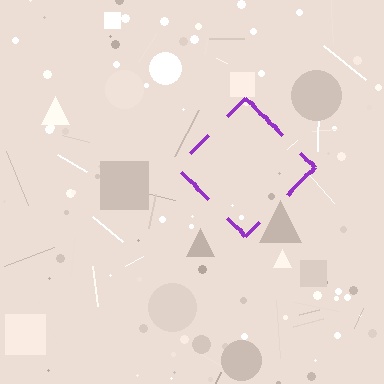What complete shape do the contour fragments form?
The contour fragments form a diamond.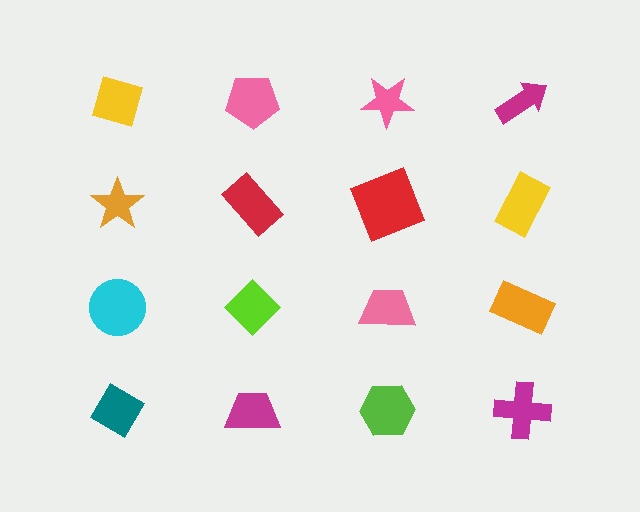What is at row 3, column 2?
A lime diamond.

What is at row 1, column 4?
A magenta arrow.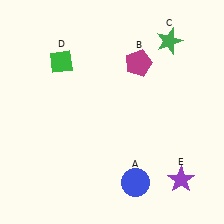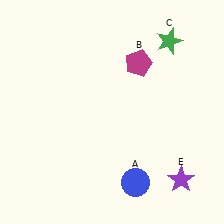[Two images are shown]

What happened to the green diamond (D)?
The green diamond (D) was removed in Image 2. It was in the top-left area of Image 1.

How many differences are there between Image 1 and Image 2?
There is 1 difference between the two images.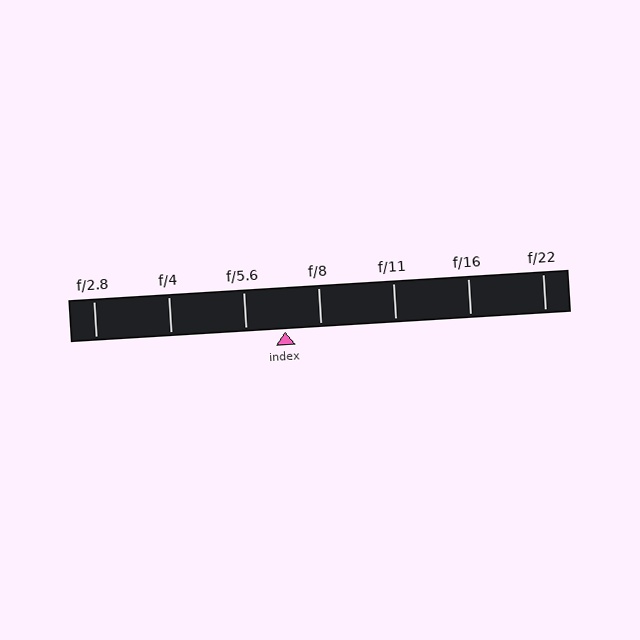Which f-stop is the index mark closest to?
The index mark is closest to f/8.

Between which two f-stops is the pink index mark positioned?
The index mark is between f/5.6 and f/8.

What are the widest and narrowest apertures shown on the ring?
The widest aperture shown is f/2.8 and the narrowest is f/22.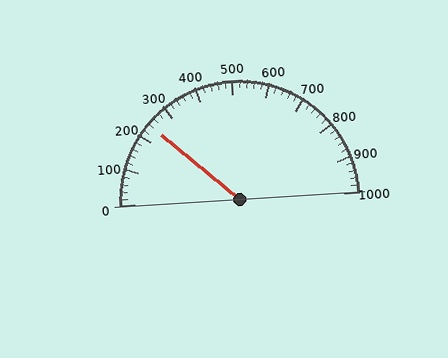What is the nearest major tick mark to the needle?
The nearest major tick mark is 200.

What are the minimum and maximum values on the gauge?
The gauge ranges from 0 to 1000.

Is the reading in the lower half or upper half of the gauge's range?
The reading is in the lower half of the range (0 to 1000).